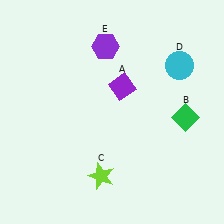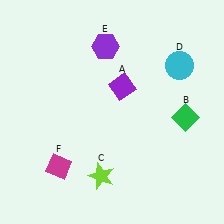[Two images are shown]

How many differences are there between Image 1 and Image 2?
There is 1 difference between the two images.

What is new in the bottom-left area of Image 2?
A magenta diamond (F) was added in the bottom-left area of Image 2.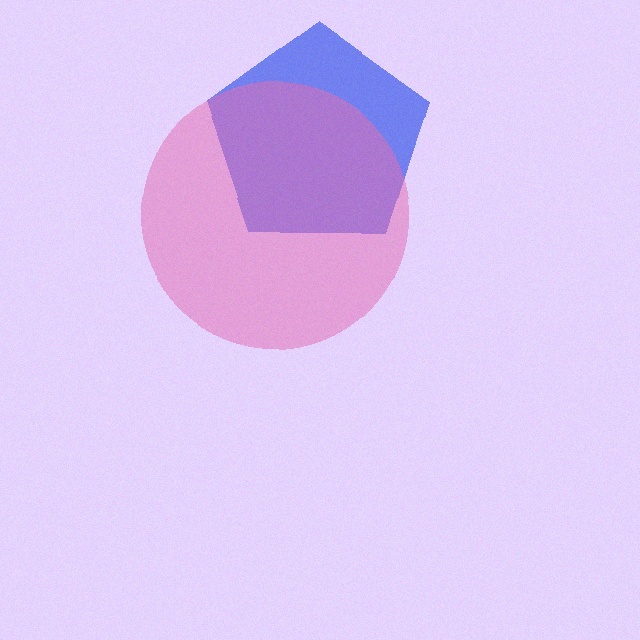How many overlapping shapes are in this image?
There are 2 overlapping shapes in the image.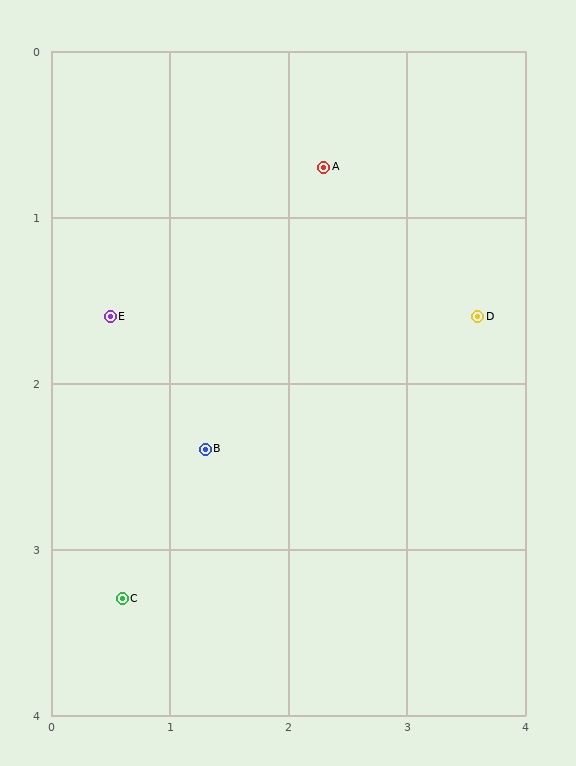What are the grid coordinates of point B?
Point B is at approximately (1.3, 2.4).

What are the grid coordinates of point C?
Point C is at approximately (0.6, 3.3).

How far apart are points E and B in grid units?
Points E and B are about 1.1 grid units apart.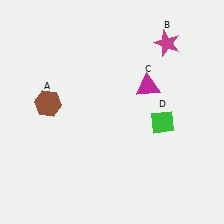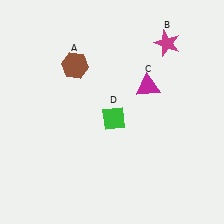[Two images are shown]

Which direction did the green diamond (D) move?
The green diamond (D) moved left.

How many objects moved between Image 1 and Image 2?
2 objects moved between the two images.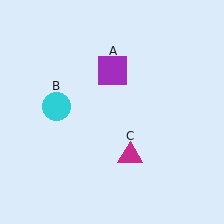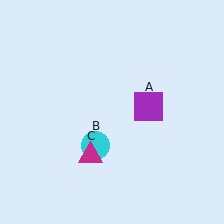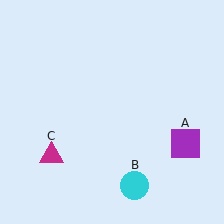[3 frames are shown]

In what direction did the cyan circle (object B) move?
The cyan circle (object B) moved down and to the right.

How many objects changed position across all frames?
3 objects changed position: purple square (object A), cyan circle (object B), magenta triangle (object C).